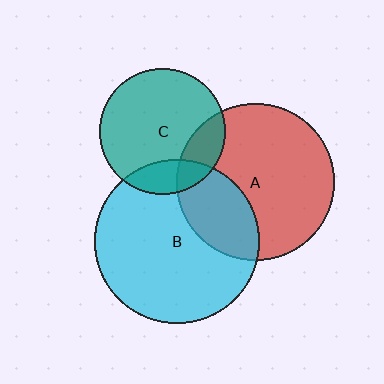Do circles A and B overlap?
Yes.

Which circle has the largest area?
Circle B (cyan).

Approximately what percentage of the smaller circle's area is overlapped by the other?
Approximately 30%.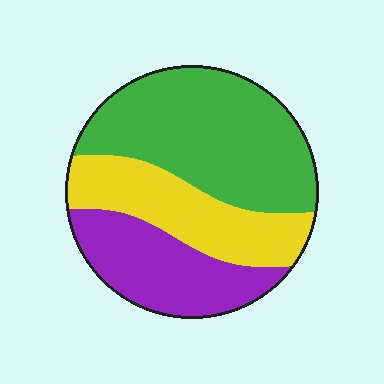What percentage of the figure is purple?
Purple takes up between a quarter and a half of the figure.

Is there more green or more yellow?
Green.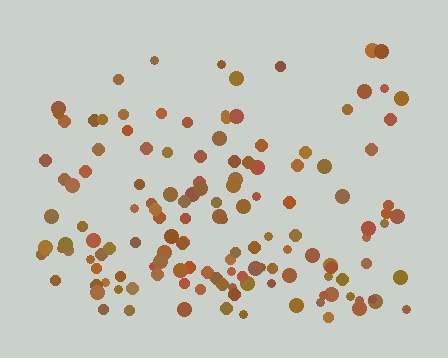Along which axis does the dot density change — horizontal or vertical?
Vertical.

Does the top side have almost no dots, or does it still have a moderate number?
Still a moderate number, just noticeably fewer than the bottom.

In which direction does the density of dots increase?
From top to bottom, with the bottom side densest.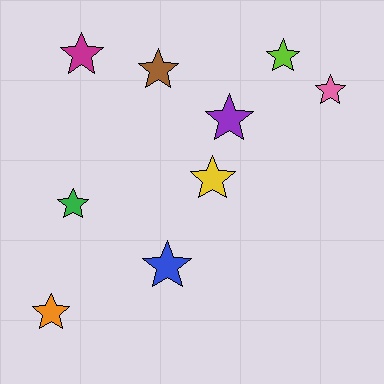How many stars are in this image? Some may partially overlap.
There are 9 stars.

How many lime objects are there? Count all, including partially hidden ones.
There is 1 lime object.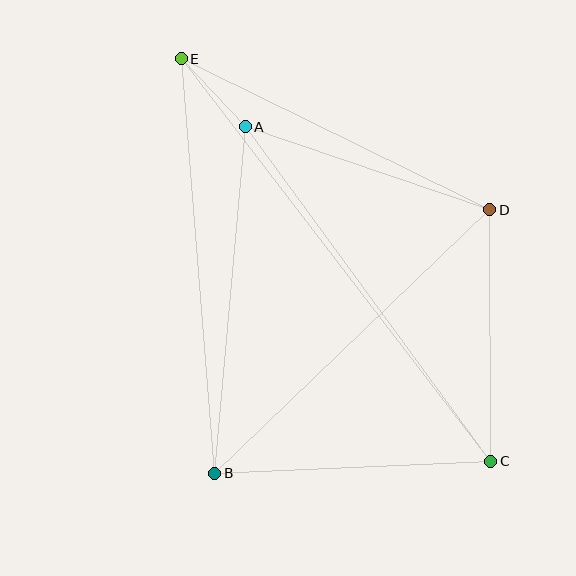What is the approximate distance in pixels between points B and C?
The distance between B and C is approximately 277 pixels.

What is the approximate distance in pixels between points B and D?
The distance between B and D is approximately 381 pixels.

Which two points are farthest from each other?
Points C and E are farthest from each other.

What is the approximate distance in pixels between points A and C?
The distance between A and C is approximately 415 pixels.